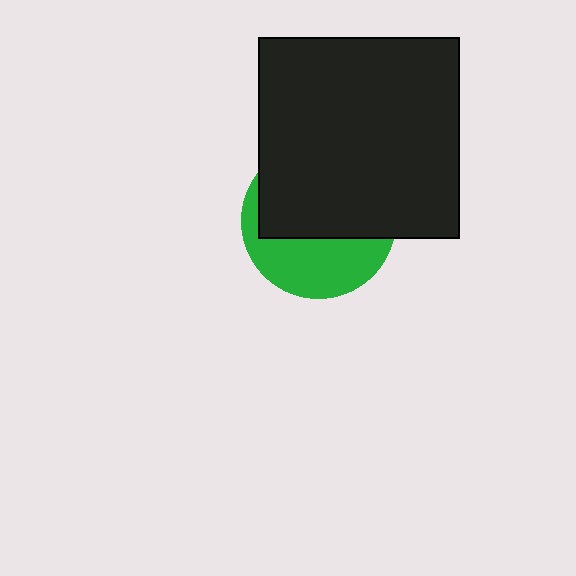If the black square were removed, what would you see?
You would see the complete green circle.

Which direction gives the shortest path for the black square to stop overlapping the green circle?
Moving up gives the shortest separation.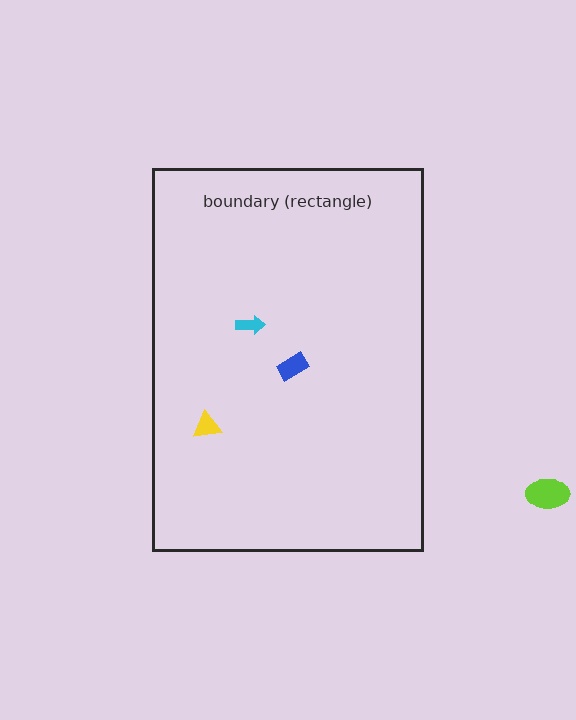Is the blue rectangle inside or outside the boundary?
Inside.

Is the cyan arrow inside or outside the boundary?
Inside.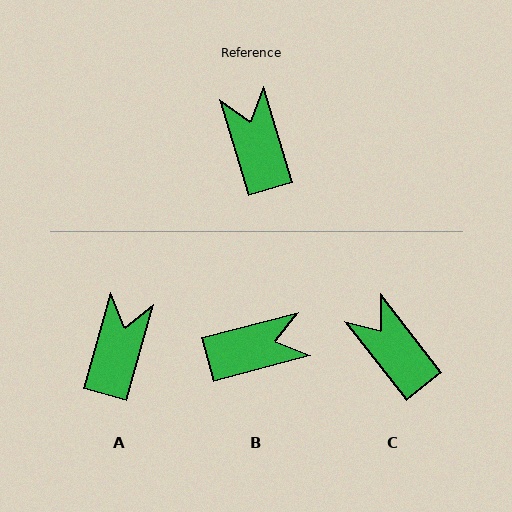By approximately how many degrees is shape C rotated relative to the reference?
Approximately 21 degrees counter-clockwise.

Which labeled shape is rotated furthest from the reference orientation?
B, about 92 degrees away.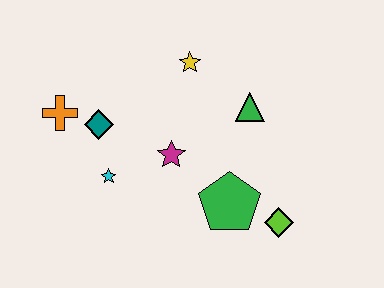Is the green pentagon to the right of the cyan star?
Yes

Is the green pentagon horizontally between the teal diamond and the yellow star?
No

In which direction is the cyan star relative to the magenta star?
The cyan star is to the left of the magenta star.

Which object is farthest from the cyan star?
The lime diamond is farthest from the cyan star.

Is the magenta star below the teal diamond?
Yes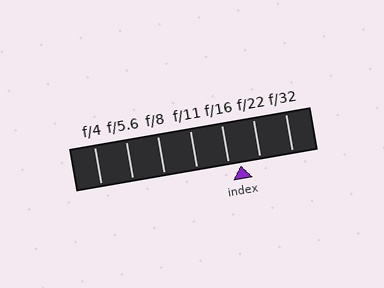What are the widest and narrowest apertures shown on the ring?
The widest aperture shown is f/4 and the narrowest is f/32.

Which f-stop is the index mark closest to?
The index mark is closest to f/16.